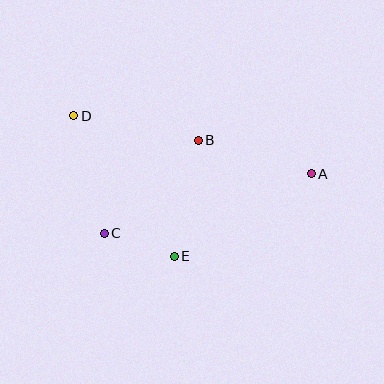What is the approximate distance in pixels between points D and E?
The distance between D and E is approximately 173 pixels.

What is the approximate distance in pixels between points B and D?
The distance between B and D is approximately 127 pixels.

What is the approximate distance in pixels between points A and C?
The distance between A and C is approximately 215 pixels.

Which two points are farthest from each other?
Points A and D are farthest from each other.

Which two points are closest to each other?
Points C and E are closest to each other.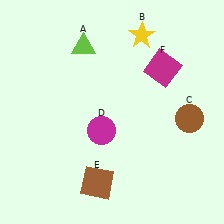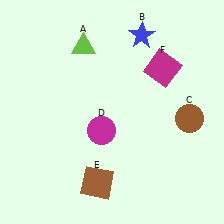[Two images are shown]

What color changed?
The star (B) changed from yellow in Image 1 to blue in Image 2.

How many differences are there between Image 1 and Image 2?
There is 1 difference between the two images.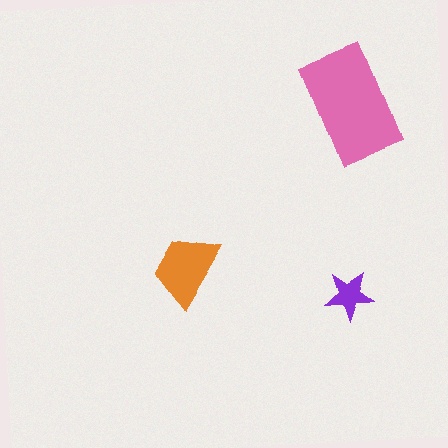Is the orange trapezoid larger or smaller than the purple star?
Larger.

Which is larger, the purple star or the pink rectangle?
The pink rectangle.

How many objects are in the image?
There are 3 objects in the image.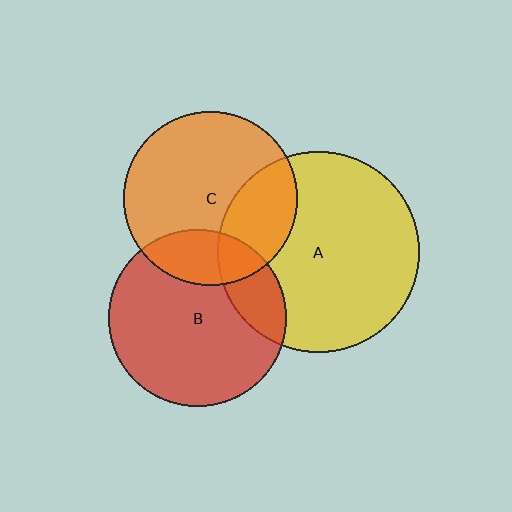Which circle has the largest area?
Circle A (yellow).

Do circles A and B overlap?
Yes.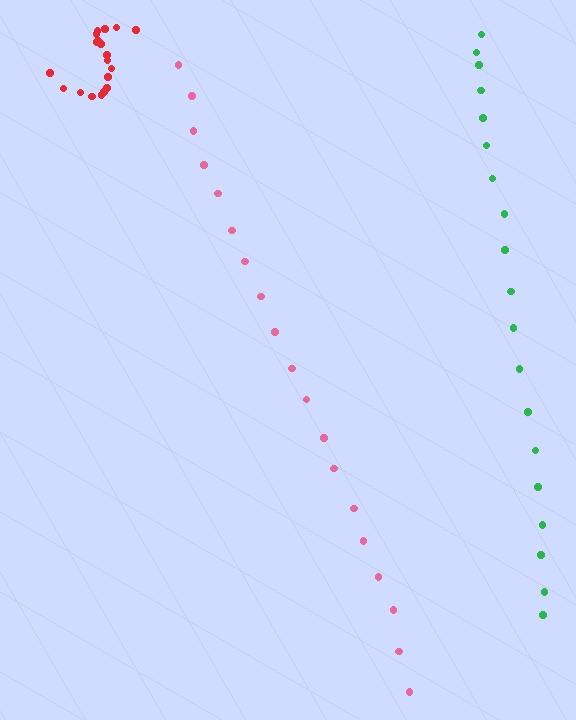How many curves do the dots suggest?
There are 3 distinct paths.